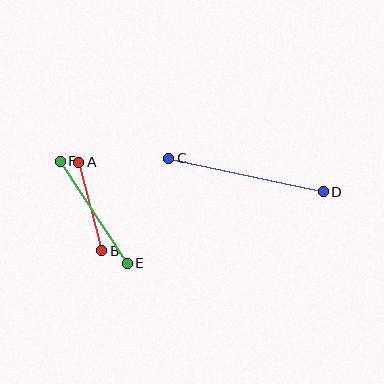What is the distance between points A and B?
The distance is approximately 91 pixels.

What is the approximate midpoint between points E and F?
The midpoint is at approximately (94, 212) pixels.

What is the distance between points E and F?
The distance is approximately 122 pixels.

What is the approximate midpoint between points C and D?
The midpoint is at approximately (246, 175) pixels.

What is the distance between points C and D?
The distance is approximately 158 pixels.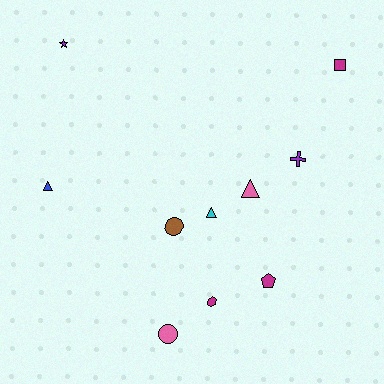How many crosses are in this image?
There is 1 cross.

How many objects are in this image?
There are 10 objects.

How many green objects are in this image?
There are no green objects.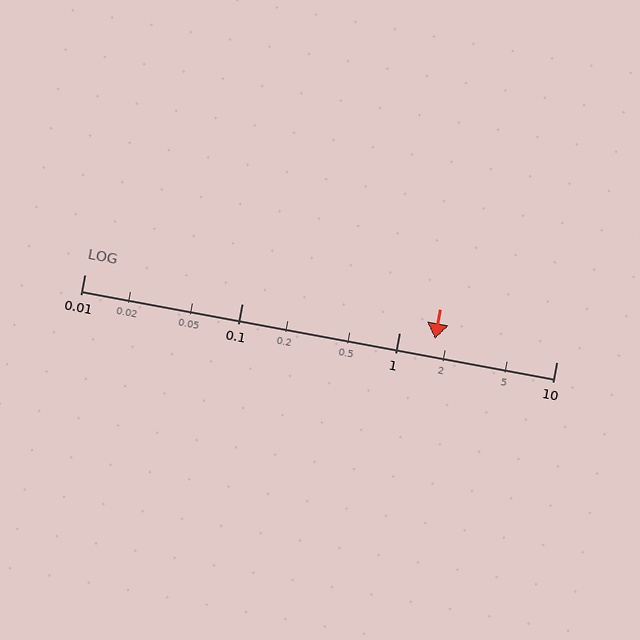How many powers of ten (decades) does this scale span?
The scale spans 3 decades, from 0.01 to 10.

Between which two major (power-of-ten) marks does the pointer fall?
The pointer is between 1 and 10.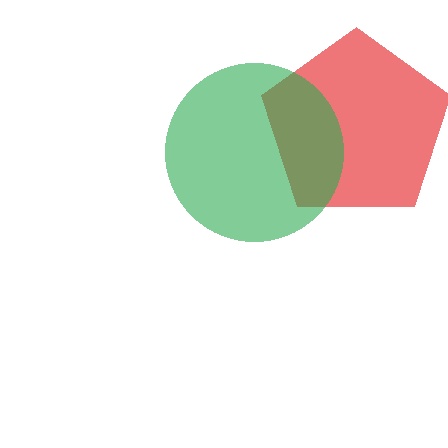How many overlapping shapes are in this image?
There are 2 overlapping shapes in the image.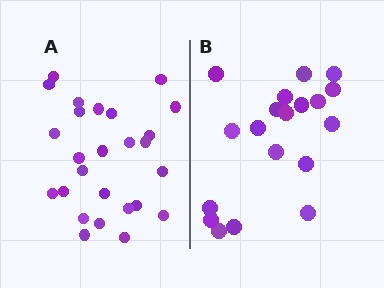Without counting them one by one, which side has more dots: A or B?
Region A (the left region) has more dots.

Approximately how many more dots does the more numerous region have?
Region A has roughly 8 or so more dots than region B.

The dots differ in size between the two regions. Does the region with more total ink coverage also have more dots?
No. Region B has more total ink coverage because its dots are larger, but region A actually contains more individual dots. Total area can be misleading — the number of items is what matters here.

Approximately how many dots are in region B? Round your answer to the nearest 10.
About 20 dots. (The exact count is 19, which rounds to 20.)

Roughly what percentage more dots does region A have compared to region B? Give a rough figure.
About 35% more.